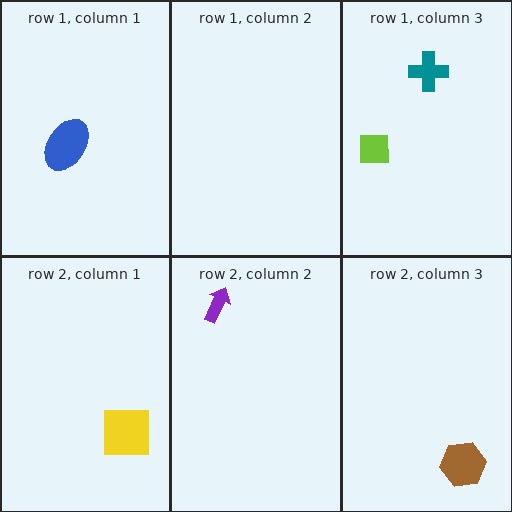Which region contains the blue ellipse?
The row 1, column 1 region.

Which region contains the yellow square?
The row 2, column 1 region.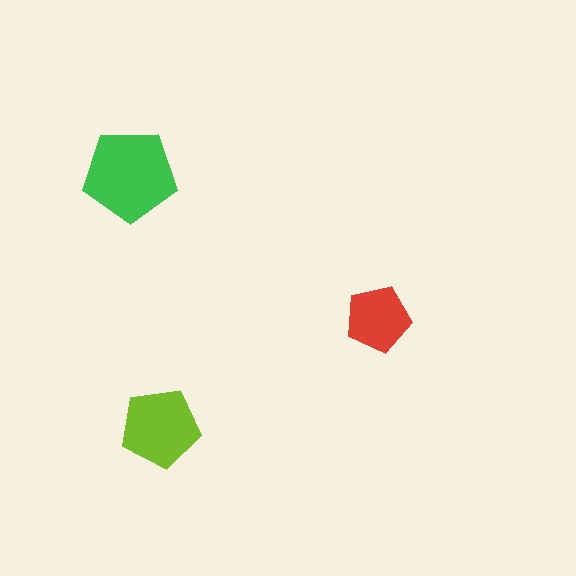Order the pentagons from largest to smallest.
the green one, the lime one, the red one.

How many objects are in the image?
There are 3 objects in the image.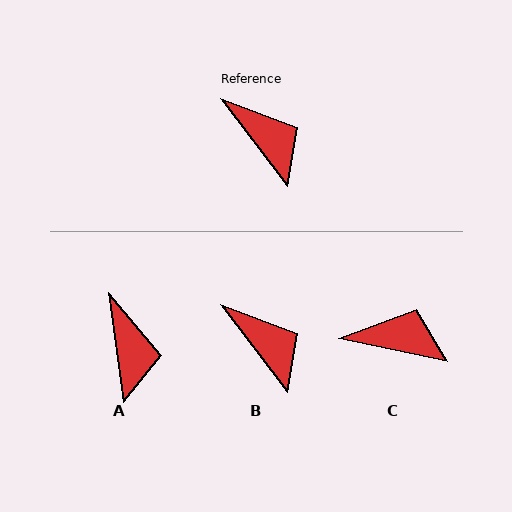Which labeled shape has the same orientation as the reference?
B.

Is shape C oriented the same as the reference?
No, it is off by about 41 degrees.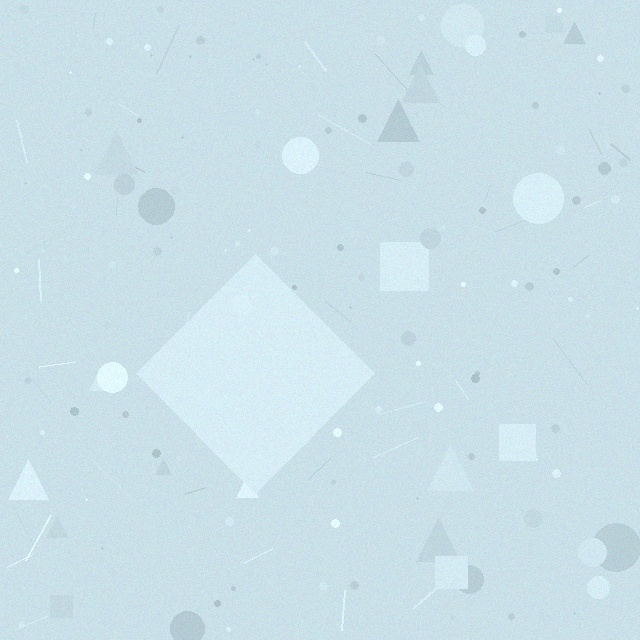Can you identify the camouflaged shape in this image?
The camouflaged shape is a diamond.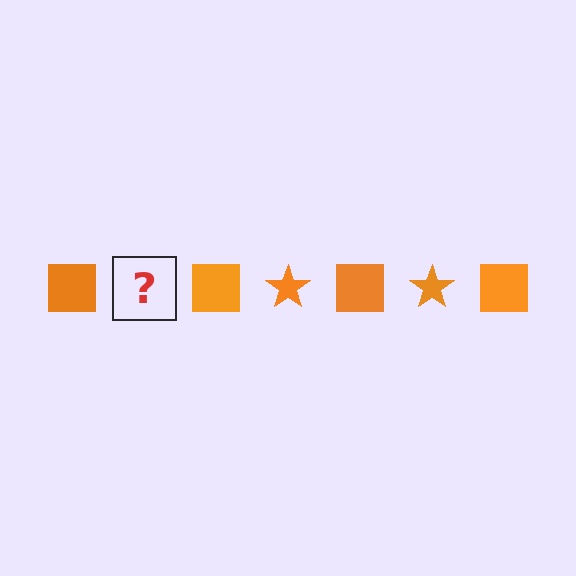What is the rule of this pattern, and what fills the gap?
The rule is that the pattern cycles through square, star shapes in orange. The gap should be filled with an orange star.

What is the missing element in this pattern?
The missing element is an orange star.